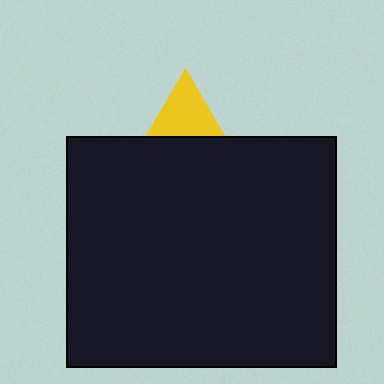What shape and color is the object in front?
The object in front is a black rectangle.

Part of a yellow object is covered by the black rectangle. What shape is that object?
It is a triangle.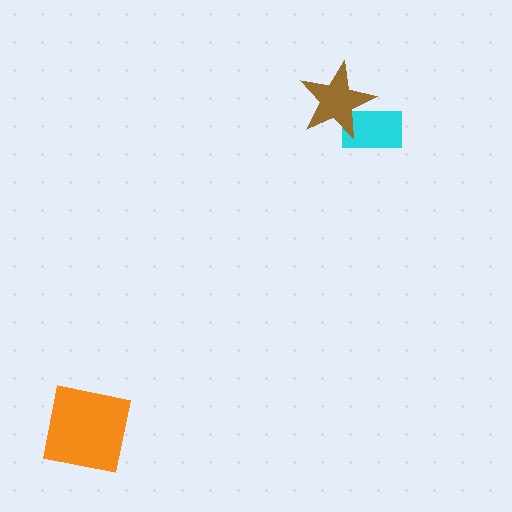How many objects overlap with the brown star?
1 object overlaps with the brown star.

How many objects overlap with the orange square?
0 objects overlap with the orange square.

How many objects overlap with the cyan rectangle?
1 object overlaps with the cyan rectangle.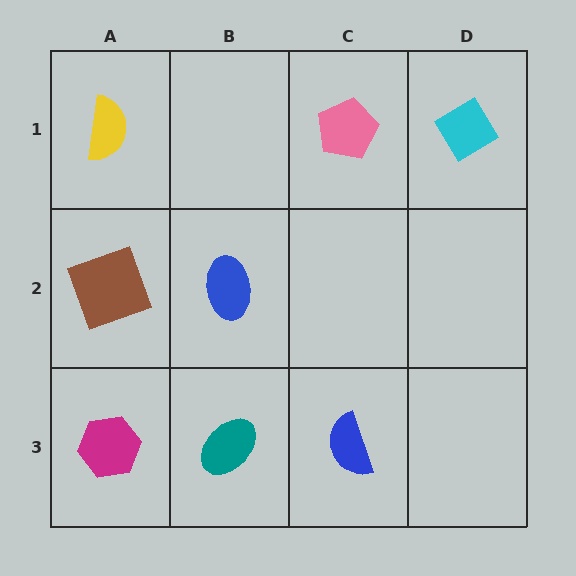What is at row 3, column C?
A blue semicircle.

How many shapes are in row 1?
3 shapes.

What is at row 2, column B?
A blue ellipse.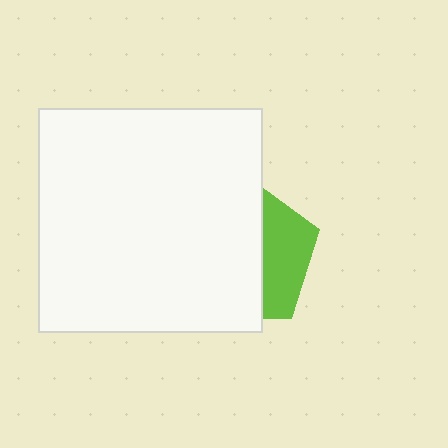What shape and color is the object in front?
The object in front is a white square.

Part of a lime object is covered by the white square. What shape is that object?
It is a pentagon.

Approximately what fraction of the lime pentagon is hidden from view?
Roughly 67% of the lime pentagon is hidden behind the white square.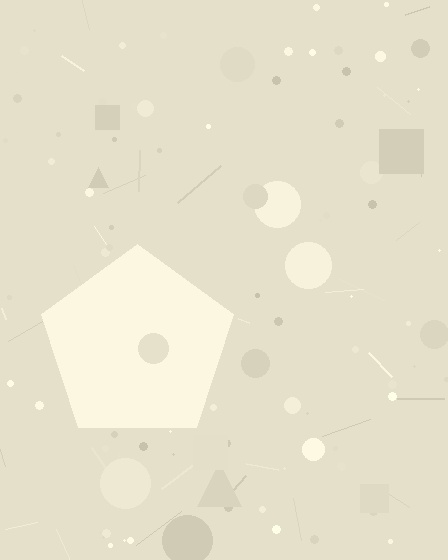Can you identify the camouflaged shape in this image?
The camouflaged shape is a pentagon.